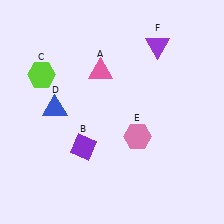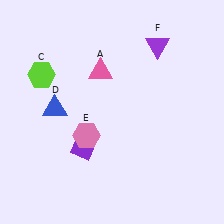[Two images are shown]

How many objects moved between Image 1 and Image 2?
1 object moved between the two images.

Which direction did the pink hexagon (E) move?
The pink hexagon (E) moved left.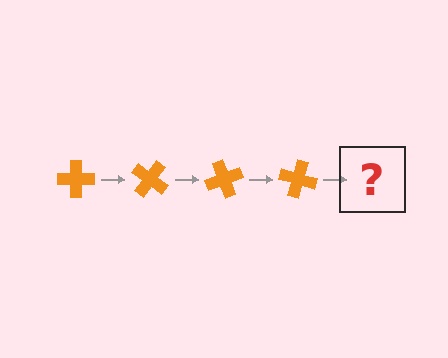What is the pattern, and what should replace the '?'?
The pattern is that the cross rotates 35 degrees each step. The '?' should be an orange cross rotated 140 degrees.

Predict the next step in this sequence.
The next step is an orange cross rotated 140 degrees.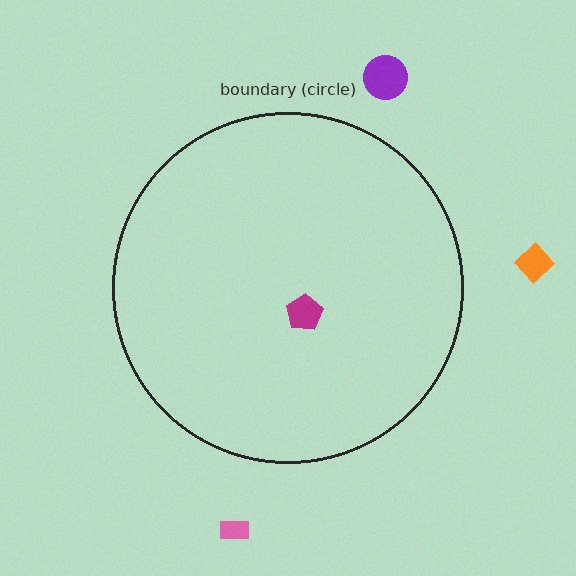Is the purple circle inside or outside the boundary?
Outside.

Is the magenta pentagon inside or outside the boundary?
Inside.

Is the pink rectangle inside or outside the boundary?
Outside.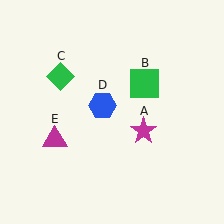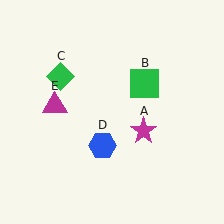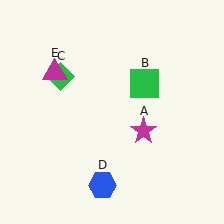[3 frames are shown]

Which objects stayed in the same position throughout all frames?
Magenta star (object A) and green square (object B) and green diamond (object C) remained stationary.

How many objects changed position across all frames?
2 objects changed position: blue hexagon (object D), magenta triangle (object E).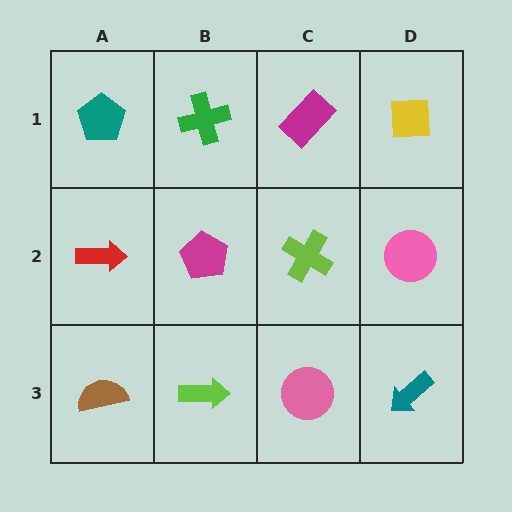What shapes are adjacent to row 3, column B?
A magenta pentagon (row 2, column B), a brown semicircle (row 3, column A), a pink circle (row 3, column C).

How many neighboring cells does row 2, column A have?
3.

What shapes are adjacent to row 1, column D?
A pink circle (row 2, column D), a magenta rectangle (row 1, column C).